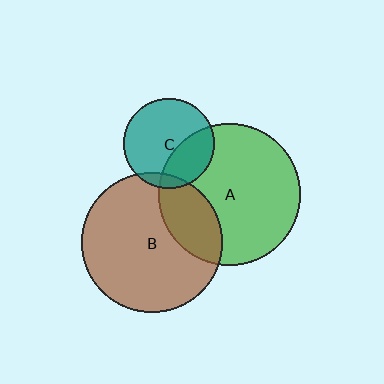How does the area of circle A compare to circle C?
Approximately 2.5 times.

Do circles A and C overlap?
Yes.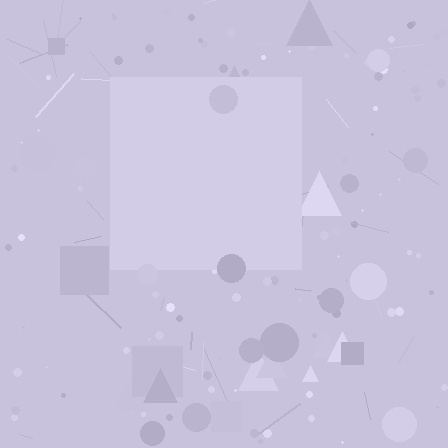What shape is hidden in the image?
A square is hidden in the image.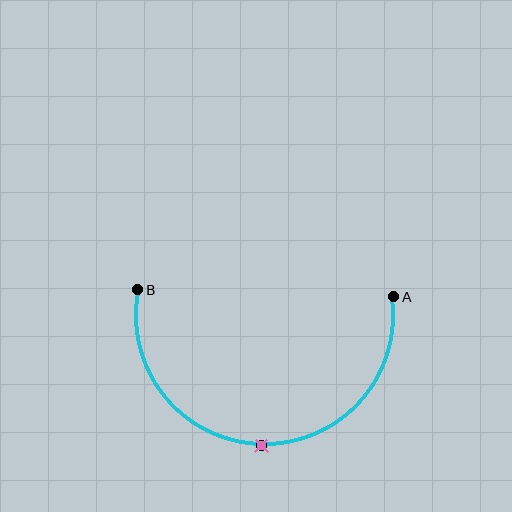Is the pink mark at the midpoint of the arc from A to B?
Yes. The pink mark lies on the arc at equal arc-length from both A and B — it is the arc midpoint.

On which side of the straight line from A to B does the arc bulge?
The arc bulges below the straight line connecting A and B.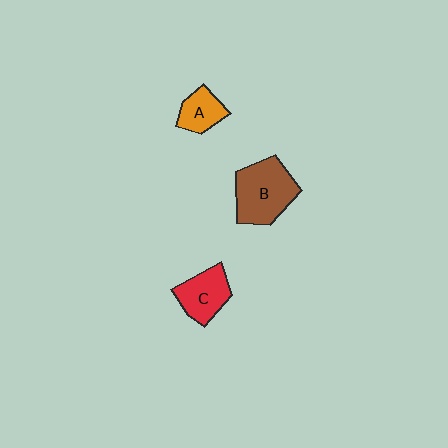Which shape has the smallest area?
Shape A (orange).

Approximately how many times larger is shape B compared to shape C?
Approximately 1.5 times.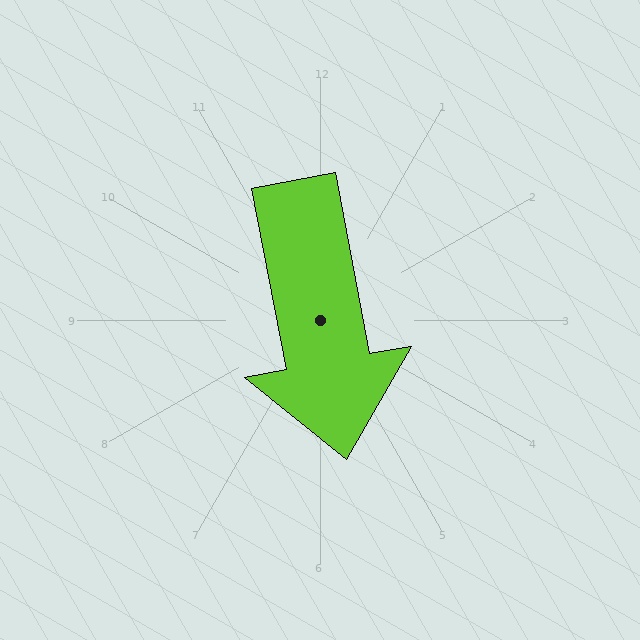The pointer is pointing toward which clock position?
Roughly 6 o'clock.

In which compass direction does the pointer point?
South.